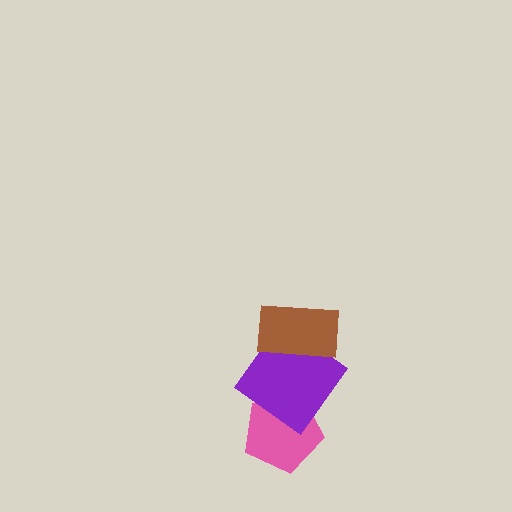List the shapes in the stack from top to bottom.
From top to bottom: the brown rectangle, the purple diamond, the pink pentagon.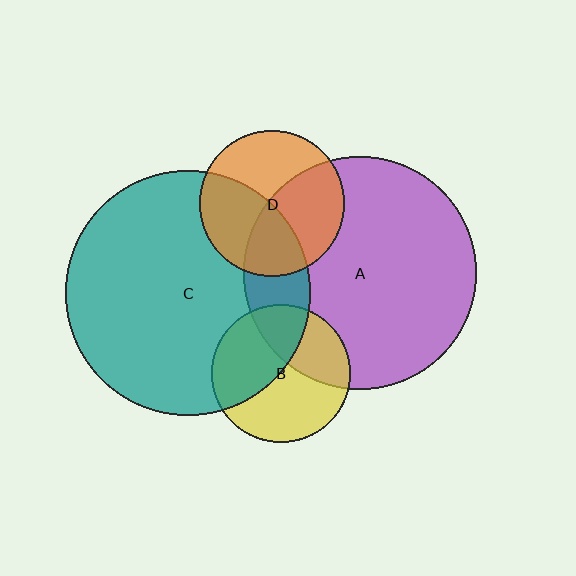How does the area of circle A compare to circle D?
Approximately 2.6 times.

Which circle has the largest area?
Circle C (teal).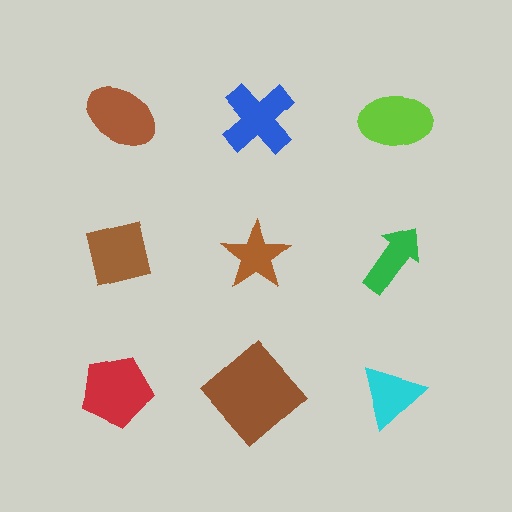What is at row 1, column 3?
A lime ellipse.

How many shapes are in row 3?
3 shapes.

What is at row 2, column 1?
A brown square.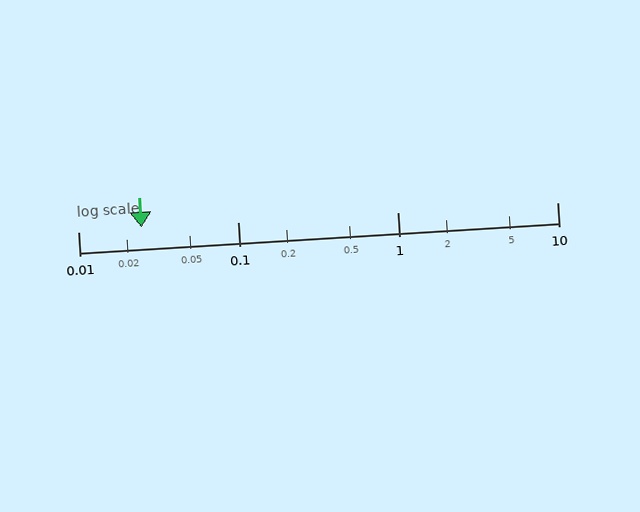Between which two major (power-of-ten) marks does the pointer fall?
The pointer is between 0.01 and 0.1.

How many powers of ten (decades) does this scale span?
The scale spans 3 decades, from 0.01 to 10.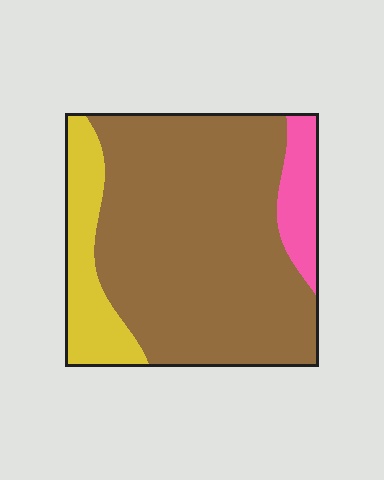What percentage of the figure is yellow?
Yellow covers 17% of the figure.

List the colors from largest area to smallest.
From largest to smallest: brown, yellow, pink.